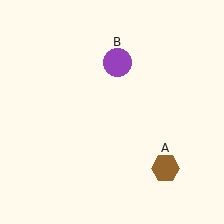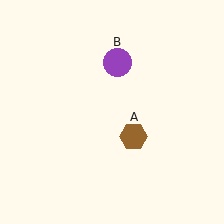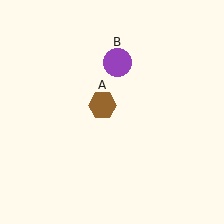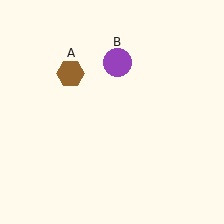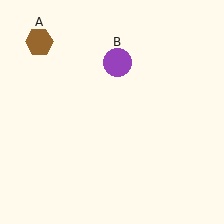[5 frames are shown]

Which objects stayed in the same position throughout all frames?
Purple circle (object B) remained stationary.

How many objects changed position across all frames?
1 object changed position: brown hexagon (object A).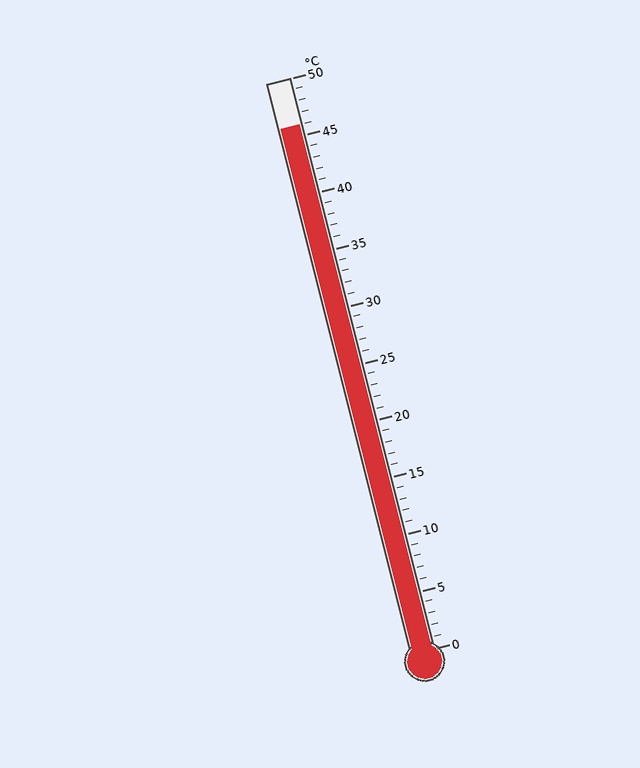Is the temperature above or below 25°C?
The temperature is above 25°C.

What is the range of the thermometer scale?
The thermometer scale ranges from 0°C to 50°C.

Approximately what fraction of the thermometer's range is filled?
The thermometer is filled to approximately 90% of its range.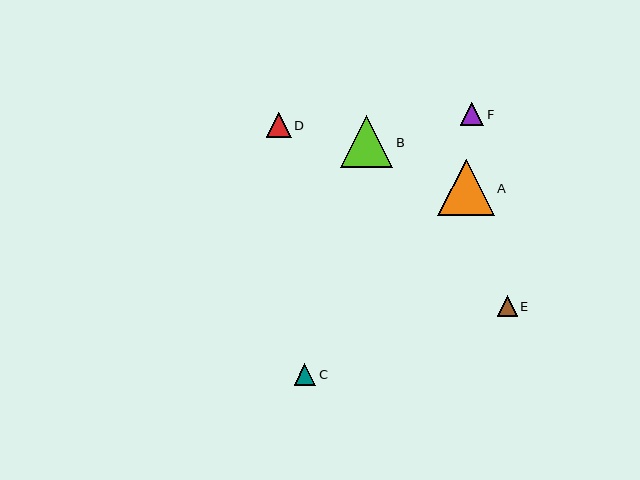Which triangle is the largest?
Triangle A is the largest with a size of approximately 57 pixels.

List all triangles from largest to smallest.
From largest to smallest: A, B, D, F, C, E.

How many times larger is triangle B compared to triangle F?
Triangle B is approximately 2.3 times the size of triangle F.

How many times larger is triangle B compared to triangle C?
Triangle B is approximately 2.4 times the size of triangle C.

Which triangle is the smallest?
Triangle E is the smallest with a size of approximately 20 pixels.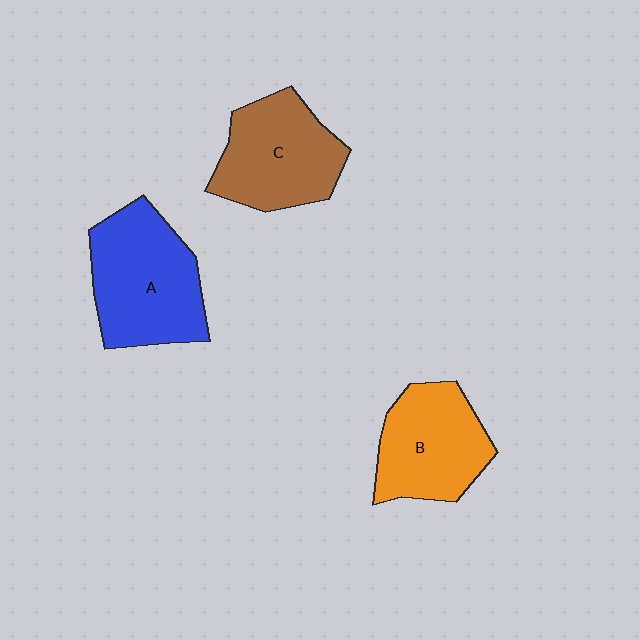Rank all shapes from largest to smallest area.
From largest to smallest: A (blue), C (brown), B (orange).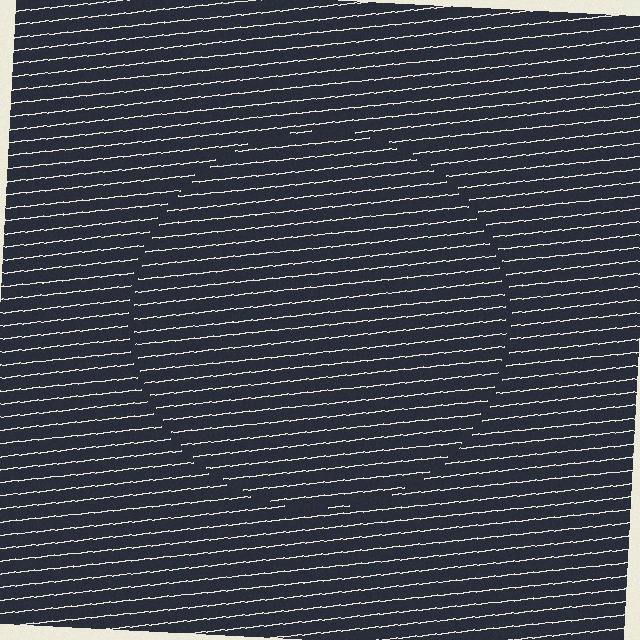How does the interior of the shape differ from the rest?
The interior of the shape contains the same grating, shifted by half a period — the contour is defined by the phase discontinuity where line-ends from the inner and outer gratings abut.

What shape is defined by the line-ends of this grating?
An illusory circle. The interior of the shape contains the same grating, shifted by half a period — the contour is defined by the phase discontinuity where line-ends from the inner and outer gratings abut.